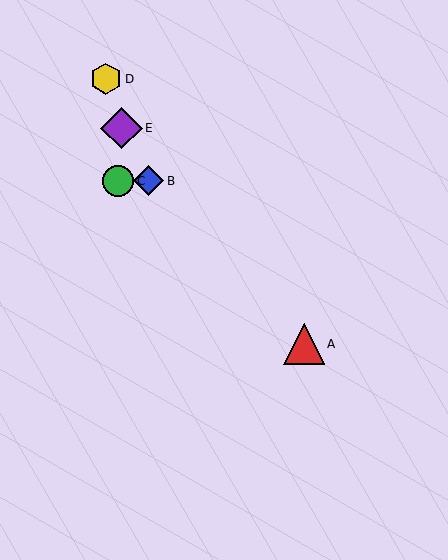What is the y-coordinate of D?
Object D is at y≈79.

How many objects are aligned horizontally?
2 objects (B, C) are aligned horizontally.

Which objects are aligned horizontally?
Objects B, C are aligned horizontally.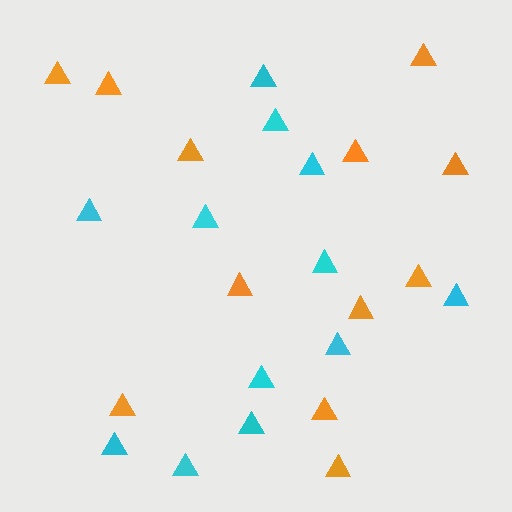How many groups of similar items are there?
There are 2 groups: one group of orange triangles (12) and one group of cyan triangles (12).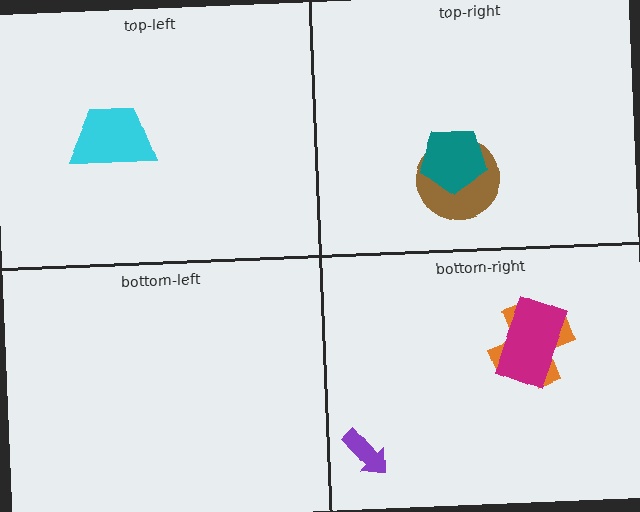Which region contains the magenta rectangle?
The bottom-right region.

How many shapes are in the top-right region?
2.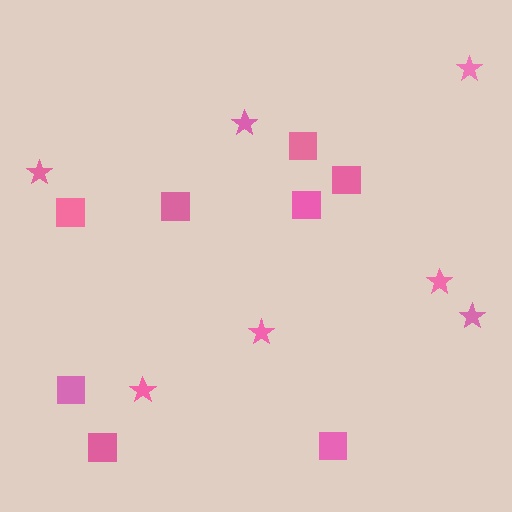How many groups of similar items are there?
There are 2 groups: one group of stars (7) and one group of squares (8).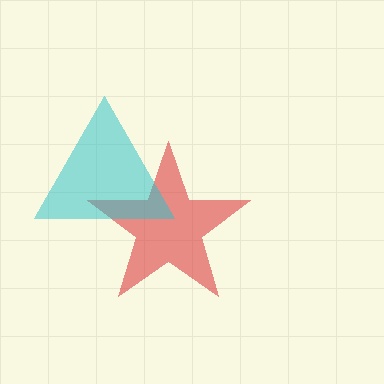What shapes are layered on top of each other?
The layered shapes are: a red star, a cyan triangle.